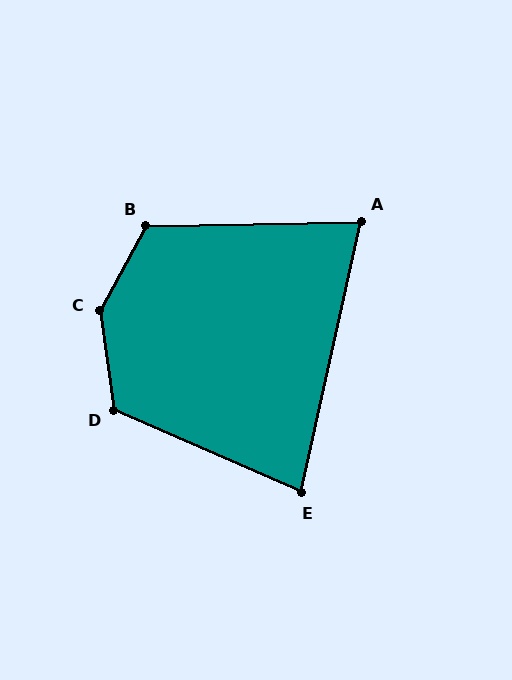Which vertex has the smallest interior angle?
A, at approximately 76 degrees.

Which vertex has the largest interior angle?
C, at approximately 144 degrees.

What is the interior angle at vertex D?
Approximately 121 degrees (obtuse).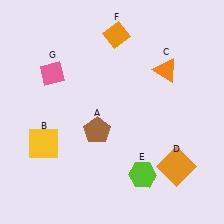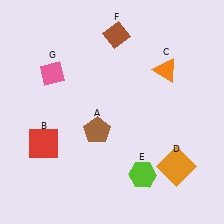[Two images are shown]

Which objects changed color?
B changed from yellow to red. F changed from orange to brown.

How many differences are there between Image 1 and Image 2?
There are 2 differences between the two images.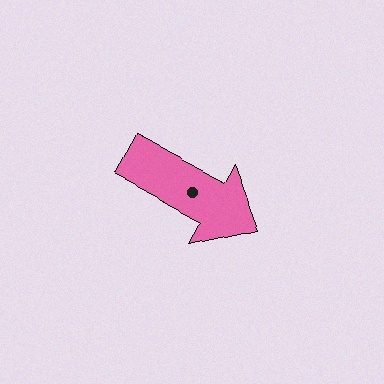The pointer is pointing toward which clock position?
Roughly 4 o'clock.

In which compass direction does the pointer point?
Southeast.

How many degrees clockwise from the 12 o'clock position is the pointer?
Approximately 118 degrees.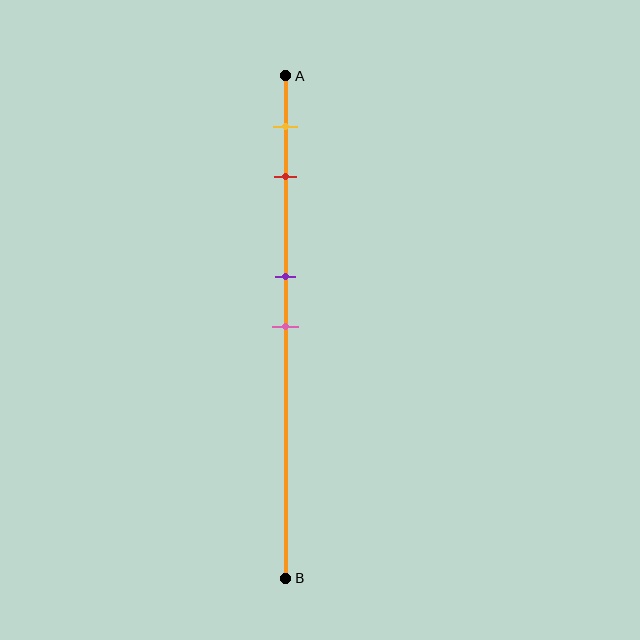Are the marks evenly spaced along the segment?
No, the marks are not evenly spaced.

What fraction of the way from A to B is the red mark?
The red mark is approximately 20% (0.2) of the way from A to B.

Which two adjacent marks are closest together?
The purple and pink marks are the closest adjacent pair.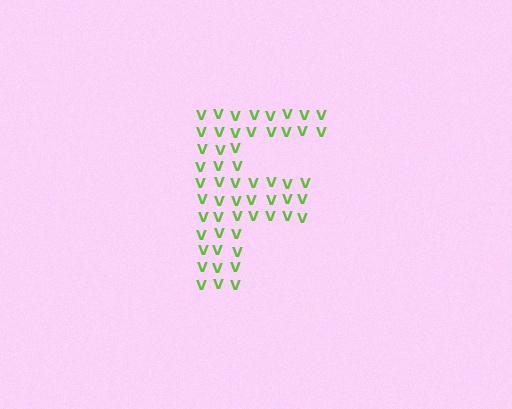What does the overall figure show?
The overall figure shows the letter F.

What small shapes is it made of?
It is made of small letter V's.